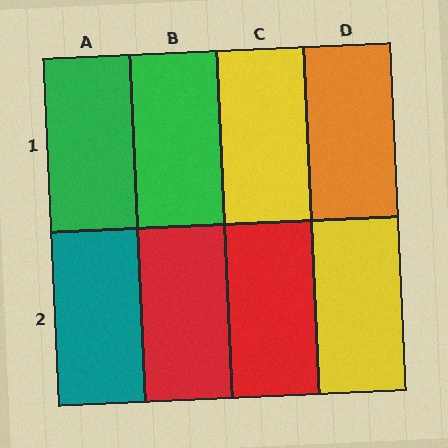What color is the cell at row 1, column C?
Yellow.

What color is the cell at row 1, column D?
Orange.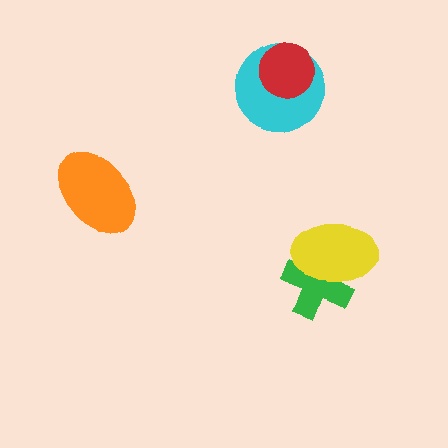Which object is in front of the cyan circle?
The red circle is in front of the cyan circle.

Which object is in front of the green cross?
The yellow ellipse is in front of the green cross.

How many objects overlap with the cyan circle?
1 object overlaps with the cyan circle.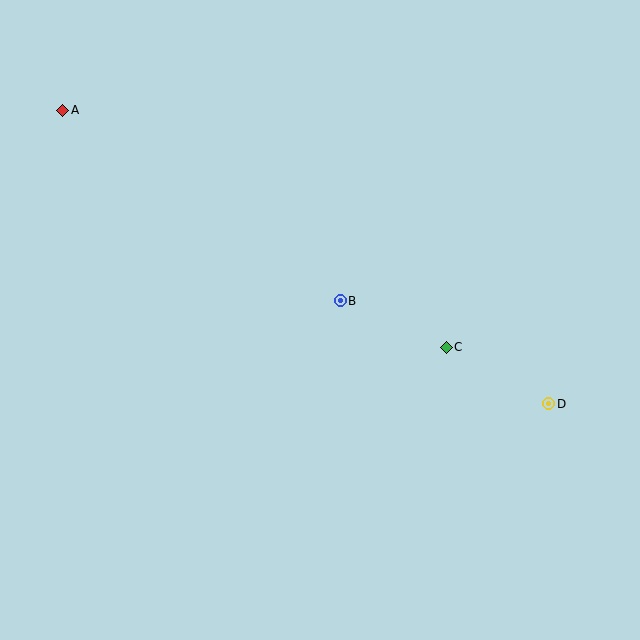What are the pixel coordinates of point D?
Point D is at (549, 404).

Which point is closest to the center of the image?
Point B at (340, 301) is closest to the center.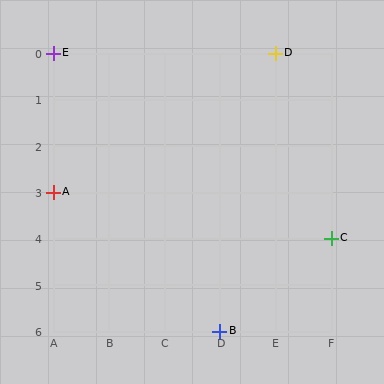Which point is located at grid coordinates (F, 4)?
Point C is at (F, 4).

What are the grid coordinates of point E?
Point E is at grid coordinates (A, 0).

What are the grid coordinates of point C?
Point C is at grid coordinates (F, 4).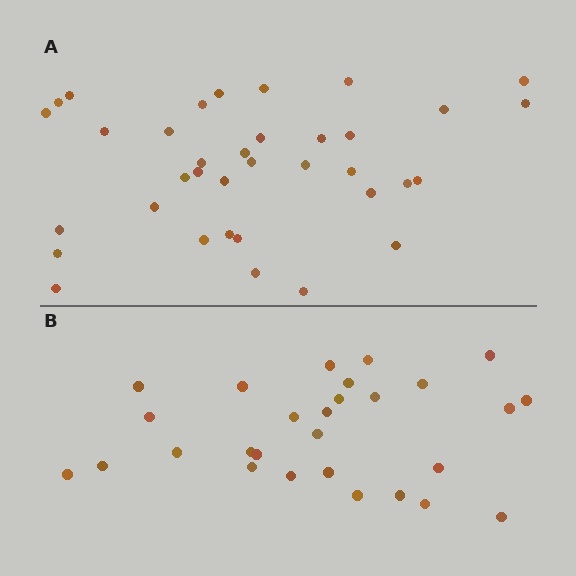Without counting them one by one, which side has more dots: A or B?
Region A (the top region) has more dots.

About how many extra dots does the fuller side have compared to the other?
Region A has roughly 8 or so more dots than region B.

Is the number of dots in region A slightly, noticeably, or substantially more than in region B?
Region A has noticeably more, but not dramatically so. The ratio is roughly 1.3 to 1.